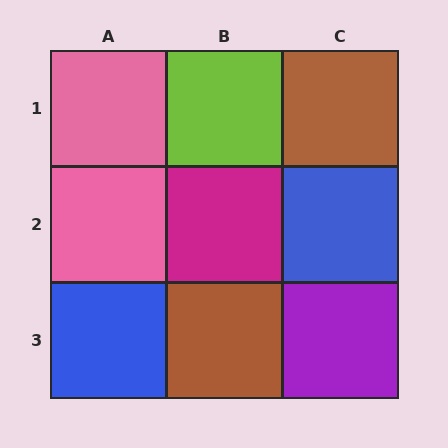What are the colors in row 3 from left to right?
Blue, brown, purple.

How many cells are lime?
1 cell is lime.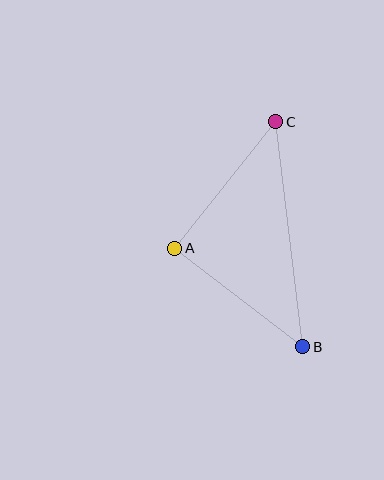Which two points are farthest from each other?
Points B and C are farthest from each other.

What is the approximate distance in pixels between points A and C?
The distance between A and C is approximately 162 pixels.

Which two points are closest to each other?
Points A and B are closest to each other.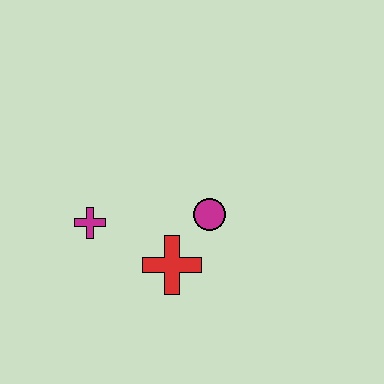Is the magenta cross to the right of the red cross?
No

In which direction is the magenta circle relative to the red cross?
The magenta circle is above the red cross.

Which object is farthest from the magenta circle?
The magenta cross is farthest from the magenta circle.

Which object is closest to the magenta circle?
The red cross is closest to the magenta circle.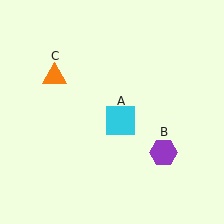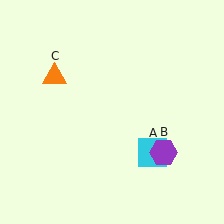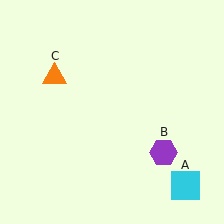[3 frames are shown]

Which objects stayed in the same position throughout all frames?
Purple hexagon (object B) and orange triangle (object C) remained stationary.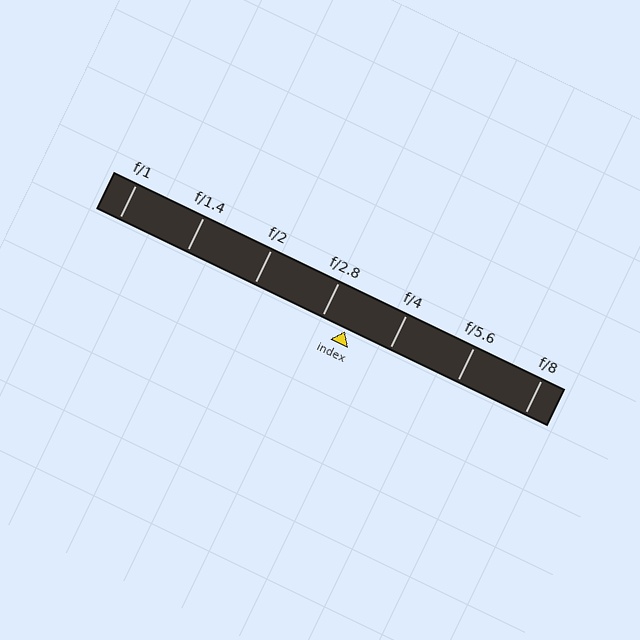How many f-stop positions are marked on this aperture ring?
There are 7 f-stop positions marked.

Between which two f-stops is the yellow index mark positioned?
The index mark is between f/2.8 and f/4.